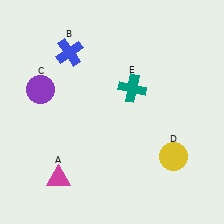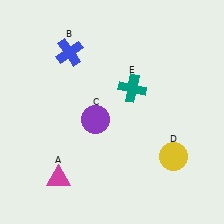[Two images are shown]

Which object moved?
The purple circle (C) moved right.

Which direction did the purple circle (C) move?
The purple circle (C) moved right.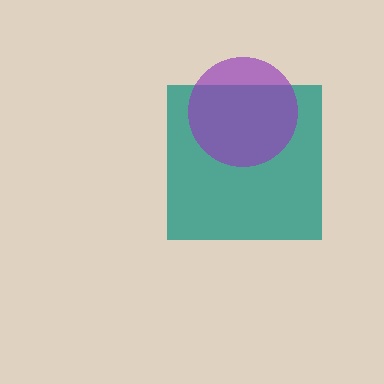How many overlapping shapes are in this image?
There are 2 overlapping shapes in the image.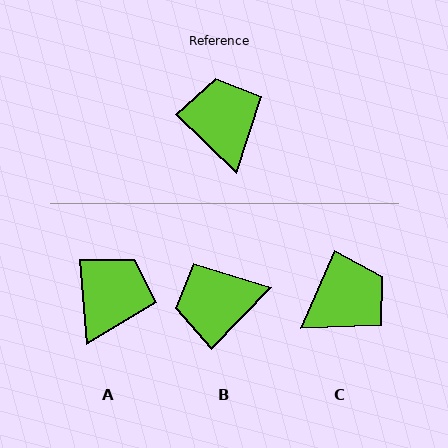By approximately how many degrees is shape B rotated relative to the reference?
Approximately 90 degrees counter-clockwise.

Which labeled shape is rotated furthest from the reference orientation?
B, about 90 degrees away.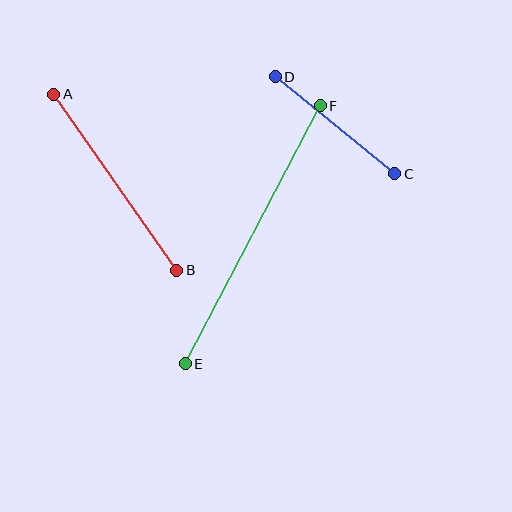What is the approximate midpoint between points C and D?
The midpoint is at approximately (335, 125) pixels.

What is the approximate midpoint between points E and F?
The midpoint is at approximately (253, 235) pixels.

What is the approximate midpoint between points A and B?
The midpoint is at approximately (115, 182) pixels.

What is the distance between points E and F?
The distance is approximately 291 pixels.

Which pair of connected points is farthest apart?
Points E and F are farthest apart.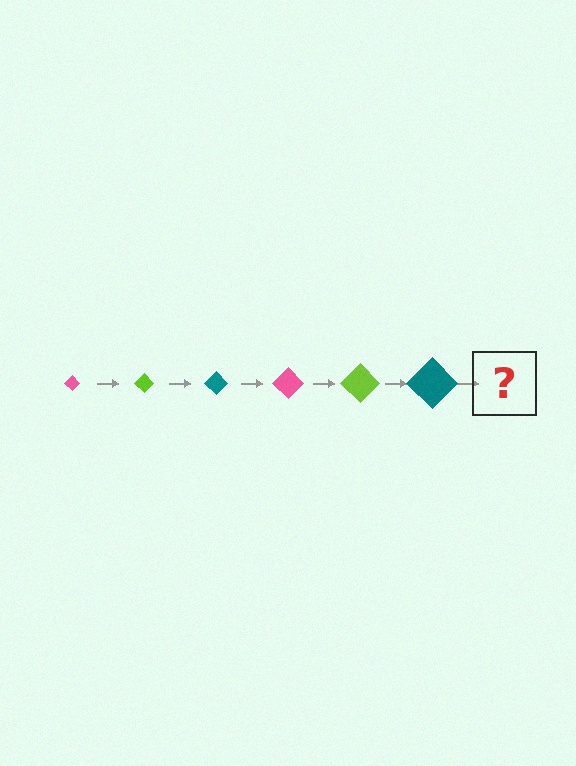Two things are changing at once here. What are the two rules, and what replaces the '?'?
The two rules are that the diamond grows larger each step and the color cycles through pink, lime, and teal. The '?' should be a pink diamond, larger than the previous one.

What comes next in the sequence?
The next element should be a pink diamond, larger than the previous one.